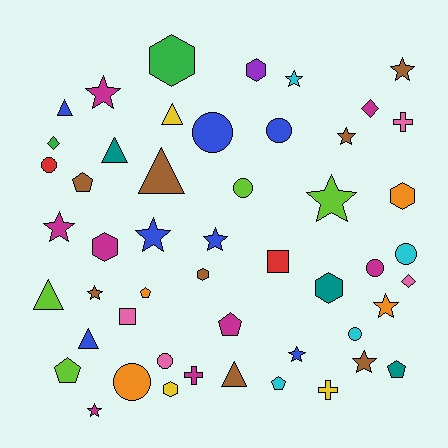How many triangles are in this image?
There are 7 triangles.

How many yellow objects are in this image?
There are 3 yellow objects.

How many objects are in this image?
There are 50 objects.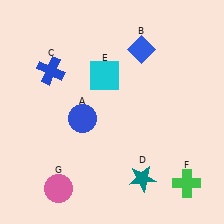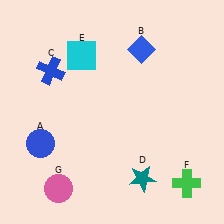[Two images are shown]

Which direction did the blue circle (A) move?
The blue circle (A) moved left.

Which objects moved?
The objects that moved are: the blue circle (A), the cyan square (E).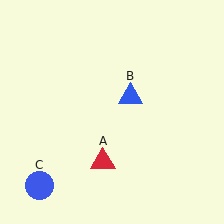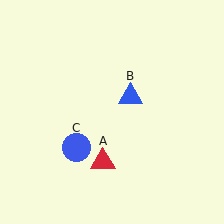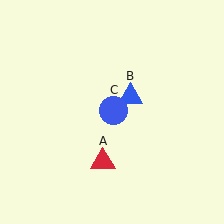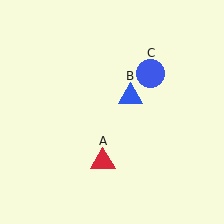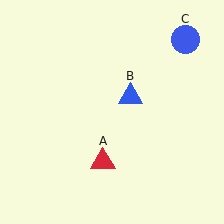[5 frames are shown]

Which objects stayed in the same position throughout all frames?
Red triangle (object A) and blue triangle (object B) remained stationary.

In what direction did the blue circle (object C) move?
The blue circle (object C) moved up and to the right.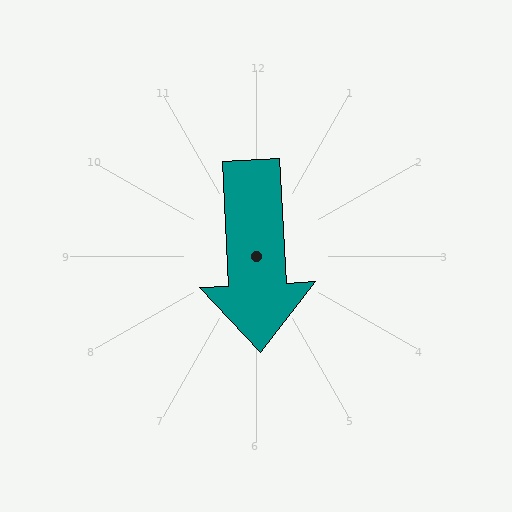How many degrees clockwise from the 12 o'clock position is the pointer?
Approximately 177 degrees.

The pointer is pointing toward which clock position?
Roughly 6 o'clock.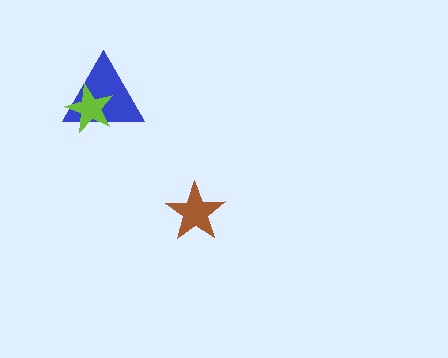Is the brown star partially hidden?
No, no other shape covers it.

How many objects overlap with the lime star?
1 object overlaps with the lime star.